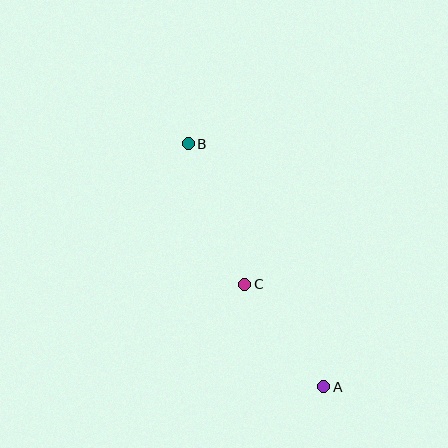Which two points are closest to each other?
Points A and C are closest to each other.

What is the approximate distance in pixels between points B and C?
The distance between B and C is approximately 151 pixels.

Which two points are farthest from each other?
Points A and B are farthest from each other.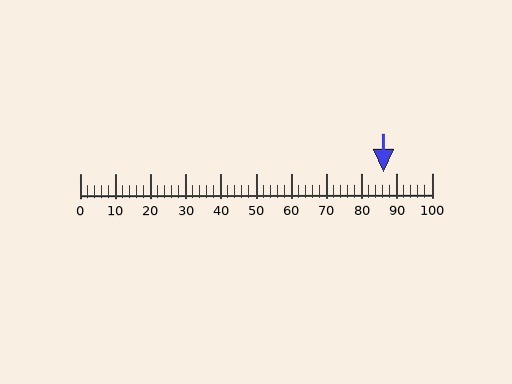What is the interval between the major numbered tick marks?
The major tick marks are spaced 10 units apart.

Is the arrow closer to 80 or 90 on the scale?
The arrow is closer to 90.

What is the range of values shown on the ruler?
The ruler shows values from 0 to 100.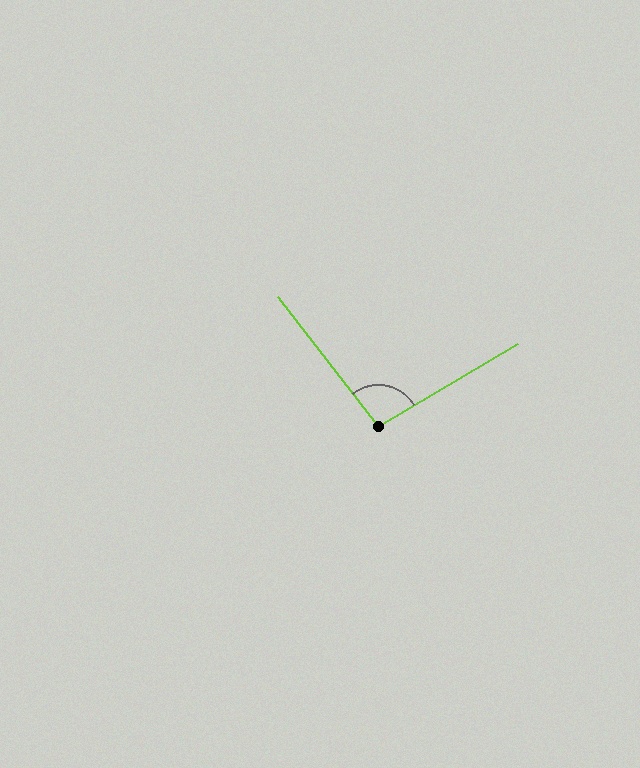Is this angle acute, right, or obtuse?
It is obtuse.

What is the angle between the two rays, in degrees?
Approximately 97 degrees.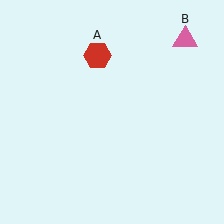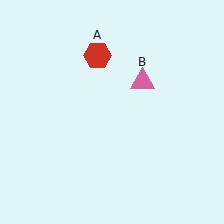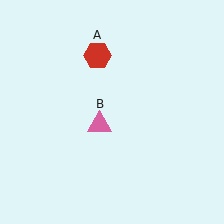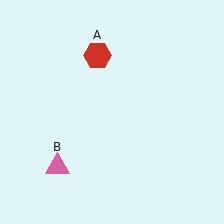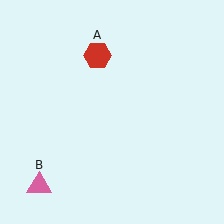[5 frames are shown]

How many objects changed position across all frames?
1 object changed position: pink triangle (object B).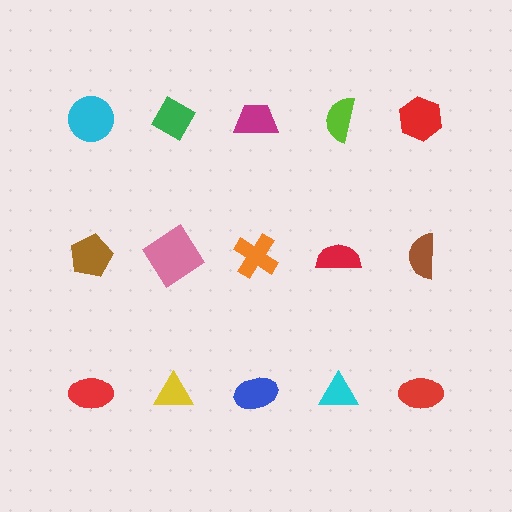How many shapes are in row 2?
5 shapes.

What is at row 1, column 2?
A green diamond.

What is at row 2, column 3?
An orange cross.